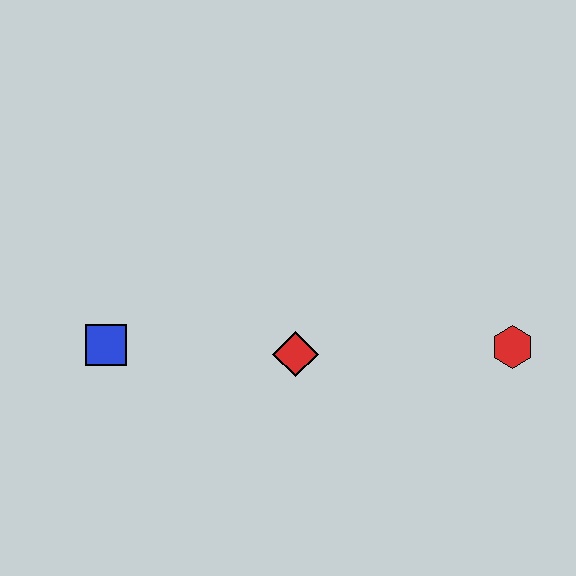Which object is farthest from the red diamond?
The red hexagon is farthest from the red diamond.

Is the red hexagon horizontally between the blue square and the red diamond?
No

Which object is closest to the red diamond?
The blue square is closest to the red diamond.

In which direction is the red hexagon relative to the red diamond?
The red hexagon is to the right of the red diamond.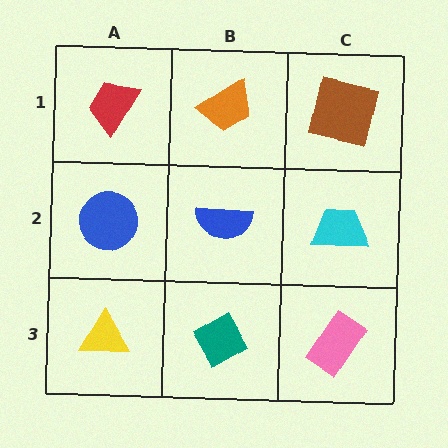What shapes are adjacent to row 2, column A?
A red trapezoid (row 1, column A), a yellow triangle (row 3, column A), a blue semicircle (row 2, column B).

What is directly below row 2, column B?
A teal diamond.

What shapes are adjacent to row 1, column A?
A blue circle (row 2, column A), an orange trapezoid (row 1, column B).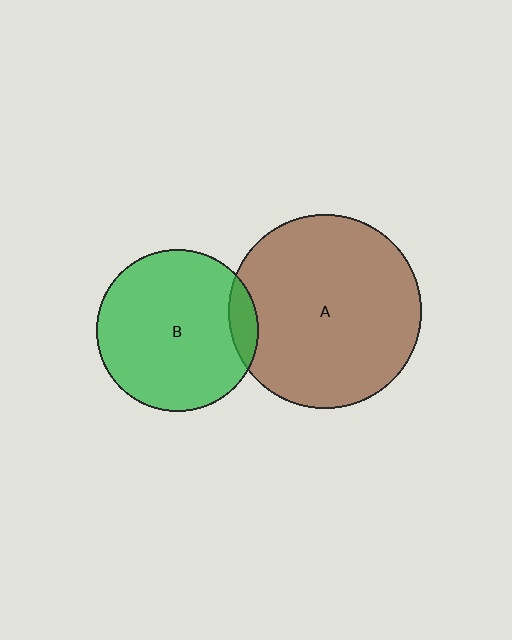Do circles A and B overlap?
Yes.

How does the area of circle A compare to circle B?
Approximately 1.4 times.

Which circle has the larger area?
Circle A (brown).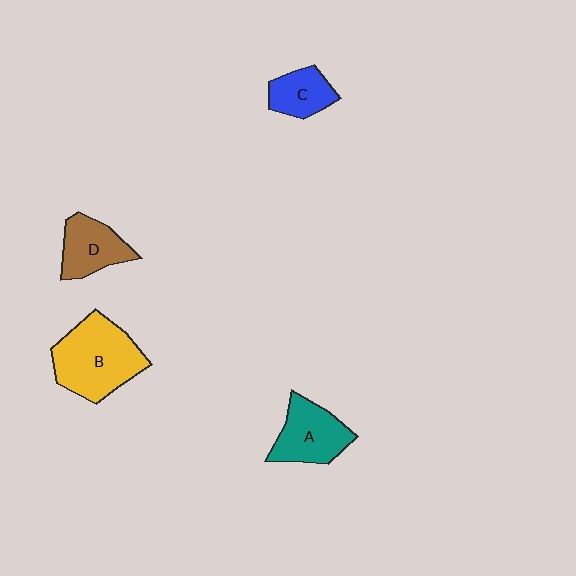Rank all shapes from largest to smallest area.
From largest to smallest: B (yellow), A (teal), D (brown), C (blue).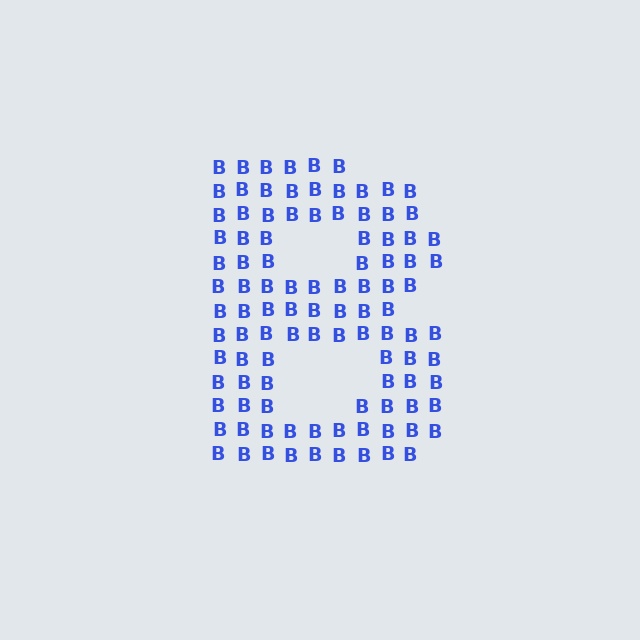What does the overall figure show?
The overall figure shows the letter B.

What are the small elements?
The small elements are letter B's.